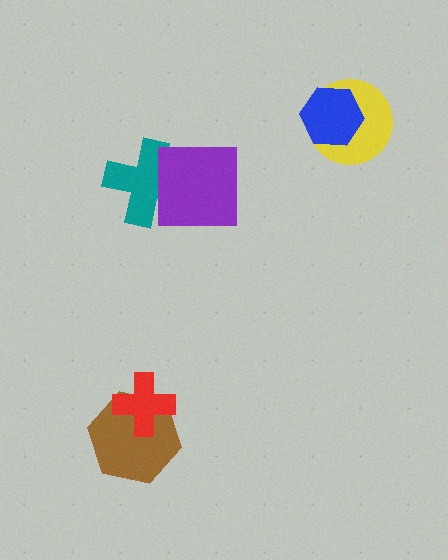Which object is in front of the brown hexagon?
The red cross is in front of the brown hexagon.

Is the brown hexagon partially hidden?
Yes, it is partially covered by another shape.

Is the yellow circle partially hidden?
Yes, it is partially covered by another shape.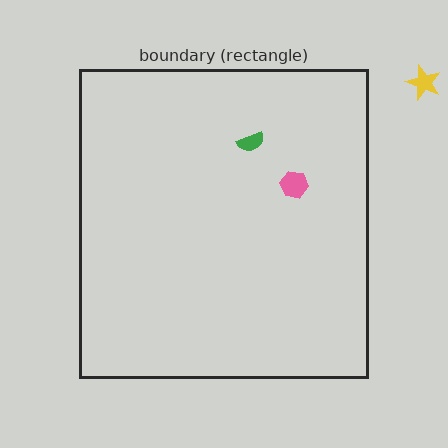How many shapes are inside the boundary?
2 inside, 1 outside.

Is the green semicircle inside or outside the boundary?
Inside.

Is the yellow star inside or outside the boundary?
Outside.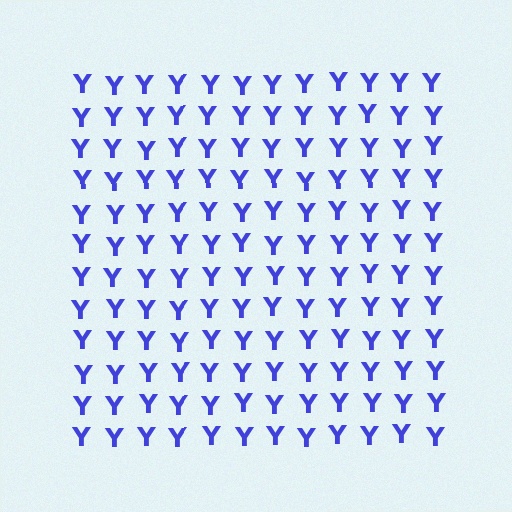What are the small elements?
The small elements are letter Y's.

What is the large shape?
The large shape is a square.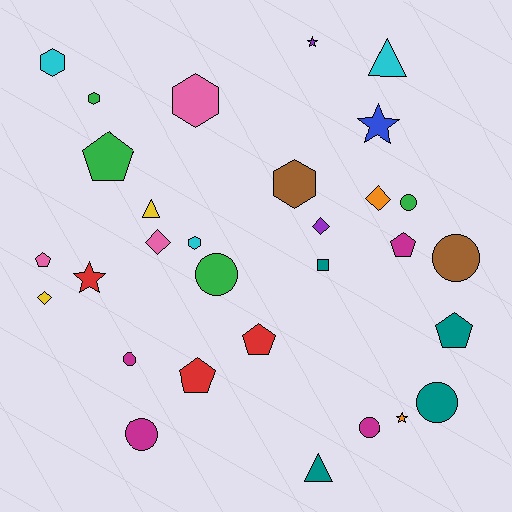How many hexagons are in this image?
There are 5 hexagons.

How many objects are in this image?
There are 30 objects.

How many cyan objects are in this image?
There are 3 cyan objects.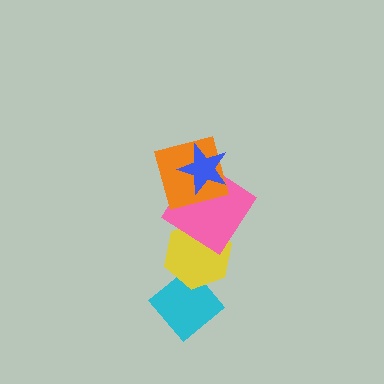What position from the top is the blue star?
The blue star is 1st from the top.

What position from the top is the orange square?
The orange square is 2nd from the top.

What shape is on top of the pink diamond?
The orange square is on top of the pink diamond.